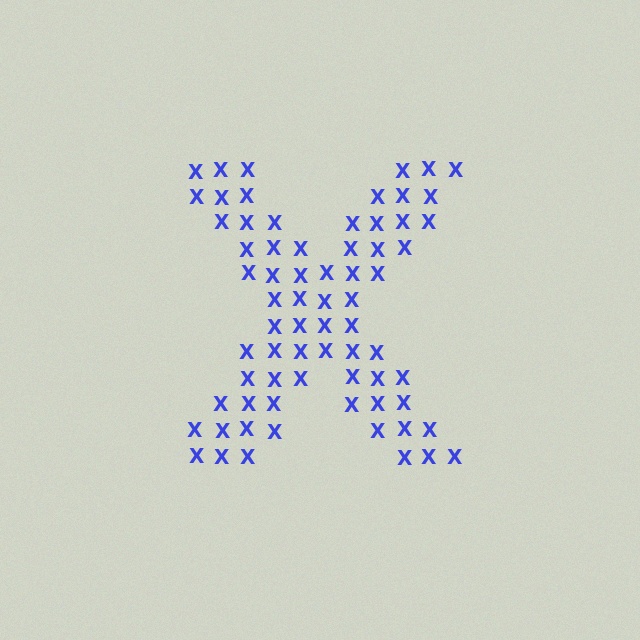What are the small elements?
The small elements are letter X's.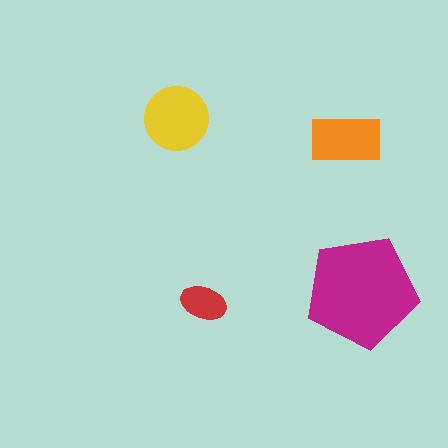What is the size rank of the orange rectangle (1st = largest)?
3rd.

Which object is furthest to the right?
The magenta pentagon is rightmost.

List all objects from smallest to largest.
The red ellipse, the orange rectangle, the yellow circle, the magenta pentagon.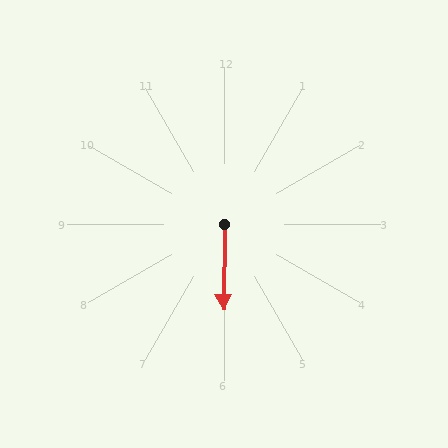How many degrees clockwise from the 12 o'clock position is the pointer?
Approximately 181 degrees.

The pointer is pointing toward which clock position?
Roughly 6 o'clock.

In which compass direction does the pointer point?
South.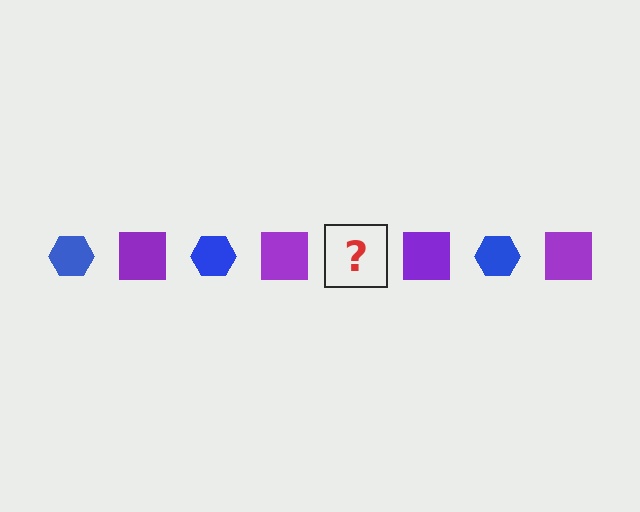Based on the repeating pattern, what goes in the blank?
The blank should be a blue hexagon.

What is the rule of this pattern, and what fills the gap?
The rule is that the pattern alternates between blue hexagon and purple square. The gap should be filled with a blue hexagon.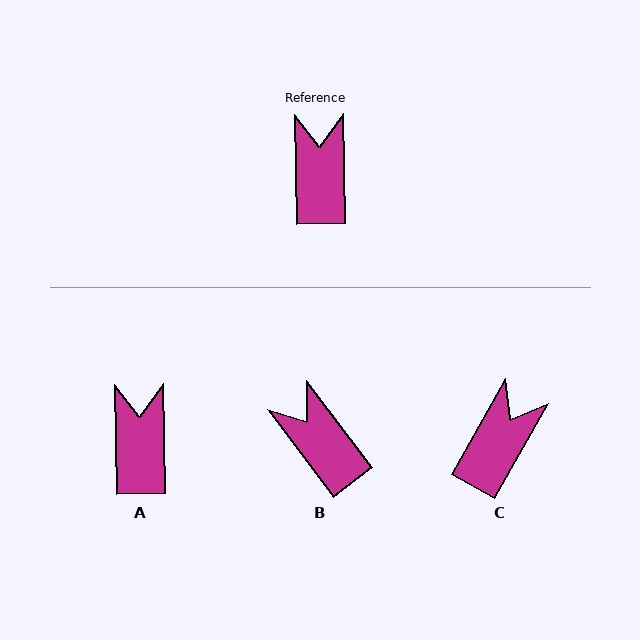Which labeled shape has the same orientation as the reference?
A.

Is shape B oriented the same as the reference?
No, it is off by about 36 degrees.